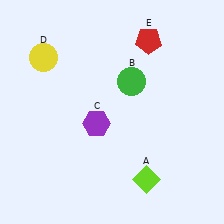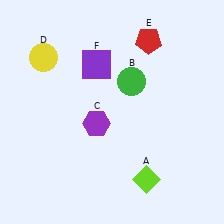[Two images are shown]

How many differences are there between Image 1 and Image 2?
There is 1 difference between the two images.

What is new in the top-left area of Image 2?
A purple square (F) was added in the top-left area of Image 2.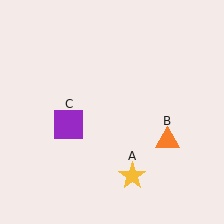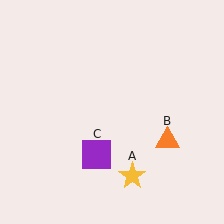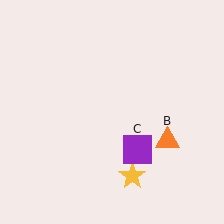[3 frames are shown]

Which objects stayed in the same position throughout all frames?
Yellow star (object A) and orange triangle (object B) remained stationary.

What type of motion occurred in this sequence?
The purple square (object C) rotated counterclockwise around the center of the scene.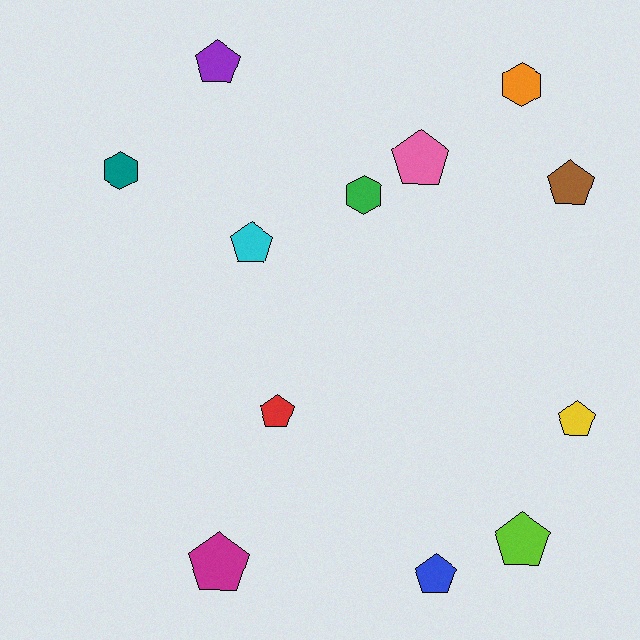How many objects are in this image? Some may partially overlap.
There are 12 objects.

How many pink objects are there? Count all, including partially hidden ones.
There is 1 pink object.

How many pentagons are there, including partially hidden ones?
There are 9 pentagons.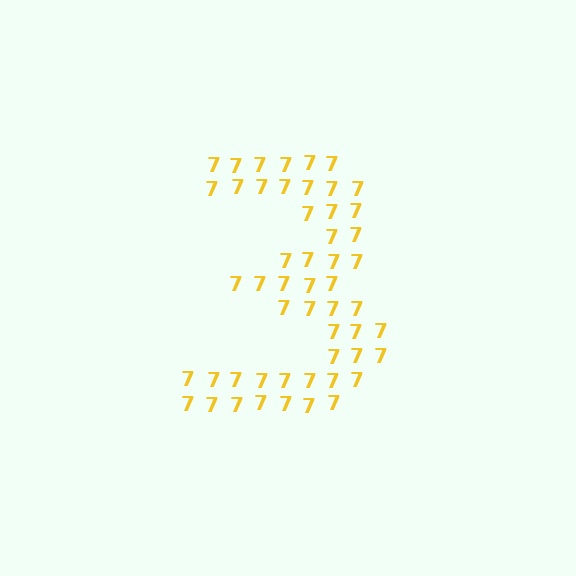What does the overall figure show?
The overall figure shows the digit 3.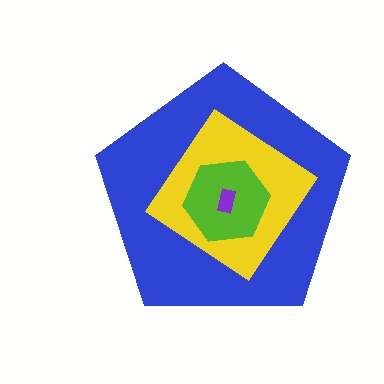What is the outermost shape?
The blue pentagon.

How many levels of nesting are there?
4.